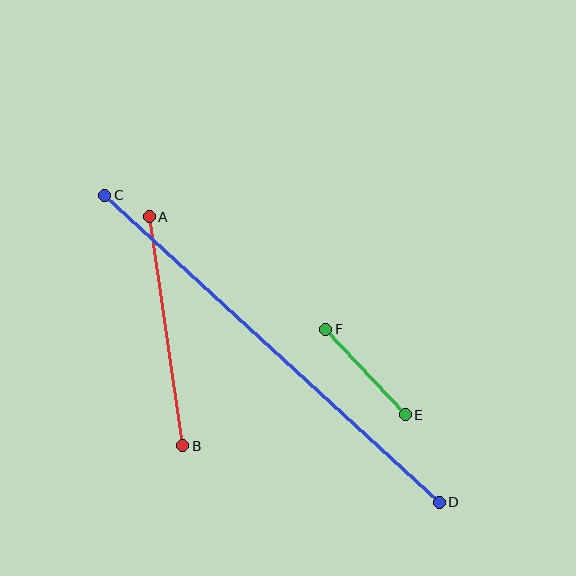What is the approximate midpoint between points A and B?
The midpoint is at approximately (166, 331) pixels.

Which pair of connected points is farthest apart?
Points C and D are farthest apart.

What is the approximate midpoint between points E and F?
The midpoint is at approximately (365, 372) pixels.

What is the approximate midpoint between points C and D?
The midpoint is at approximately (272, 349) pixels.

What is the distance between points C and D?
The distance is approximately 454 pixels.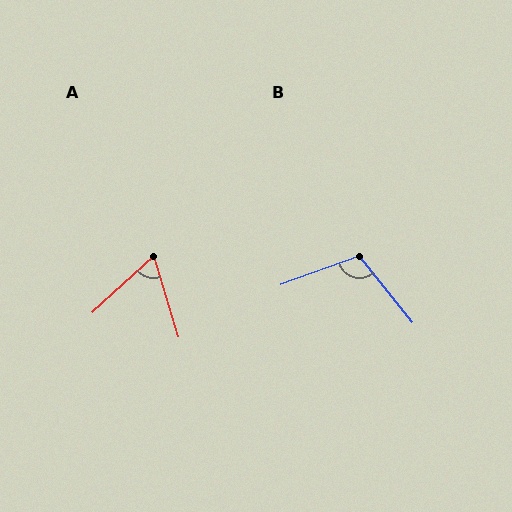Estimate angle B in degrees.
Approximately 109 degrees.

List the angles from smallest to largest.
A (65°), B (109°).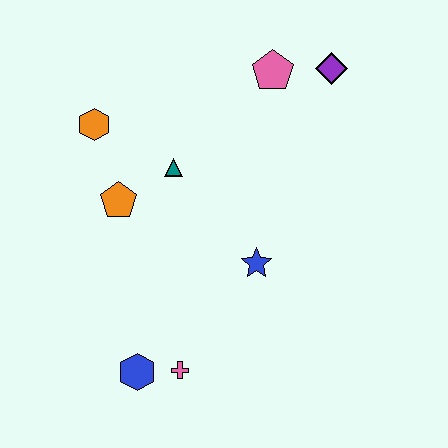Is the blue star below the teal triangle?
Yes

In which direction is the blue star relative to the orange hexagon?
The blue star is to the right of the orange hexagon.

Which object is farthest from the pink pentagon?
The blue hexagon is farthest from the pink pentagon.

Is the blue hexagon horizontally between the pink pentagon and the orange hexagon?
Yes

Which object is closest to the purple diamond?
The pink pentagon is closest to the purple diamond.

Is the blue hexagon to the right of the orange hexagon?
Yes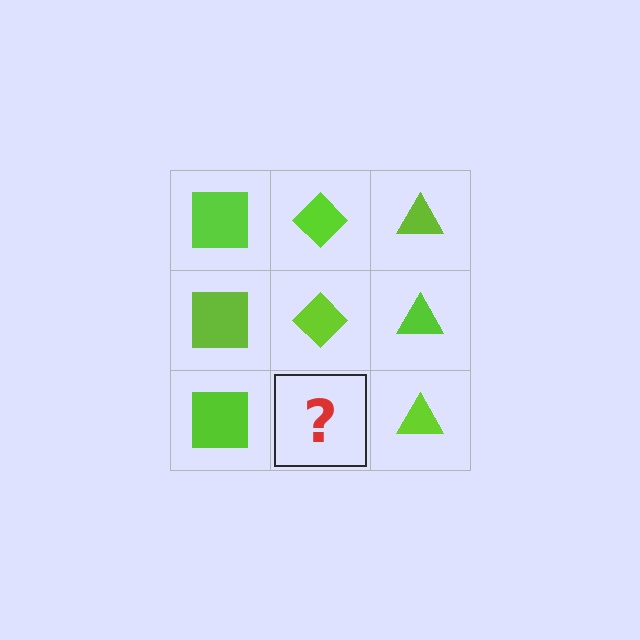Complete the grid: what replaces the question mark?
The question mark should be replaced with a lime diamond.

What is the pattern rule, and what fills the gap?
The rule is that each column has a consistent shape. The gap should be filled with a lime diamond.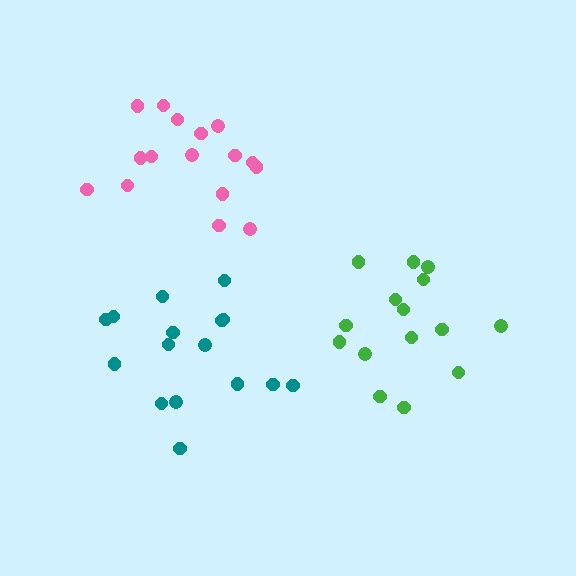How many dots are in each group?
Group 1: 15 dots, Group 2: 16 dots, Group 3: 16 dots (47 total).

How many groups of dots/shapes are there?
There are 3 groups.